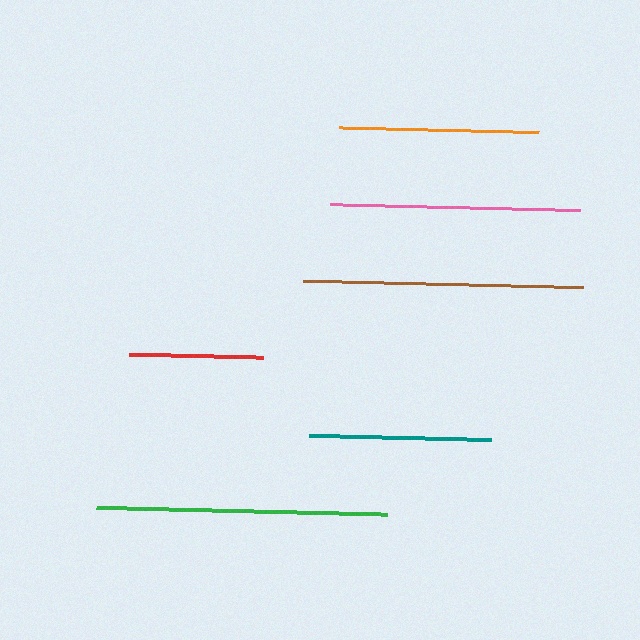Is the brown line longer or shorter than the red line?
The brown line is longer than the red line.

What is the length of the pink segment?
The pink segment is approximately 251 pixels long.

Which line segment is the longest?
The green line is the longest at approximately 290 pixels.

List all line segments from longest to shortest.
From longest to shortest: green, brown, pink, orange, teal, red.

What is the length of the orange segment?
The orange segment is approximately 200 pixels long.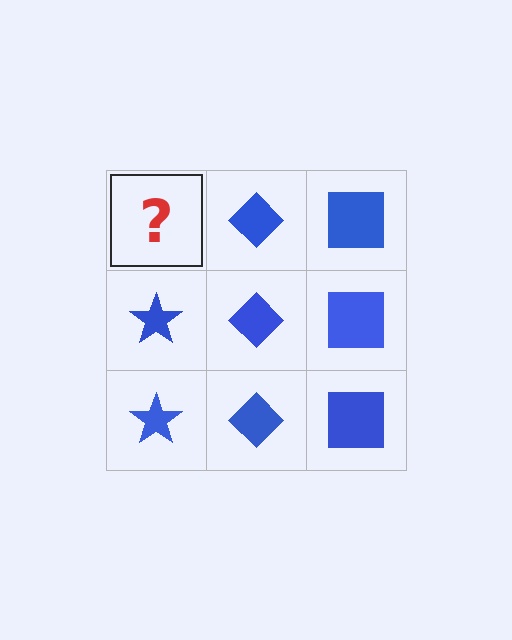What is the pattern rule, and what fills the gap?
The rule is that each column has a consistent shape. The gap should be filled with a blue star.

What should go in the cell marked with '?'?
The missing cell should contain a blue star.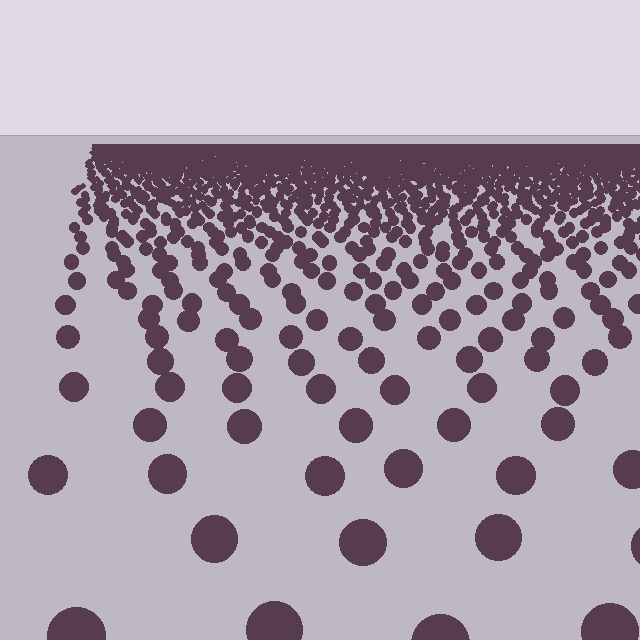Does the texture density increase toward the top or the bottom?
Density increases toward the top.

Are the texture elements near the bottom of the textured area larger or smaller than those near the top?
Larger. Near the bottom, elements are closer to the viewer and appear at a bigger on-screen size.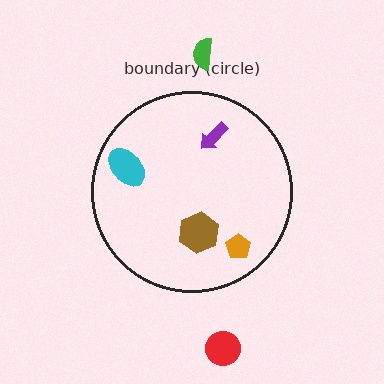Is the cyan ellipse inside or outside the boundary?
Inside.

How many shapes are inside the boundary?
4 inside, 2 outside.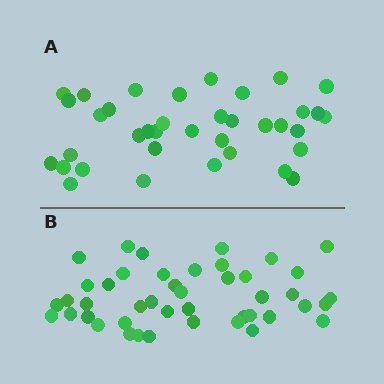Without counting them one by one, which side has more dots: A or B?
Region B (the bottom region) has more dots.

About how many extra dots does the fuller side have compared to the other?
Region B has roughly 8 or so more dots than region A.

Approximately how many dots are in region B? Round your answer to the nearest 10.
About 40 dots. (The exact count is 44, which rounds to 40.)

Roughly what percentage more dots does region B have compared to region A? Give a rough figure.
About 20% more.